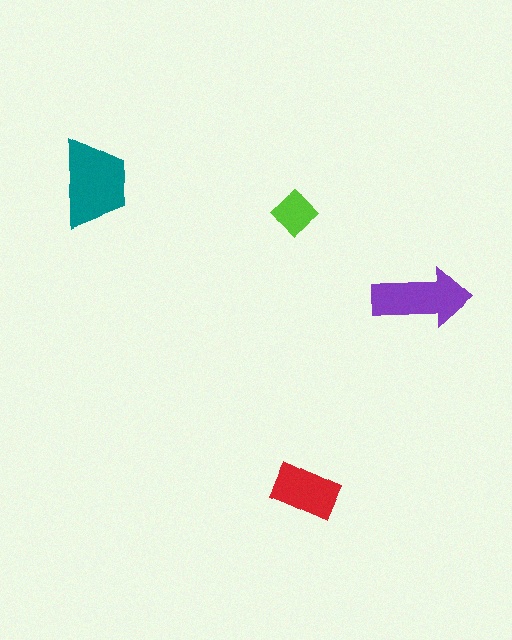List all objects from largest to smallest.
The teal trapezoid, the purple arrow, the red rectangle, the lime diamond.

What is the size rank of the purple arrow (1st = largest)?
2nd.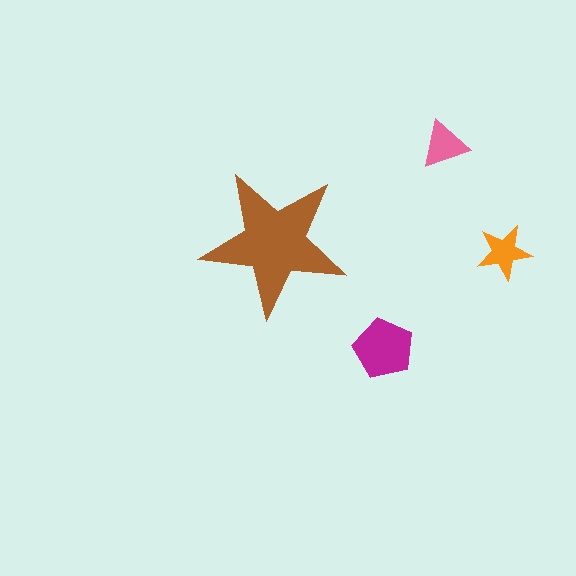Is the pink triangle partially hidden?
No, the pink triangle is fully visible.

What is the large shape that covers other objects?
A brown star.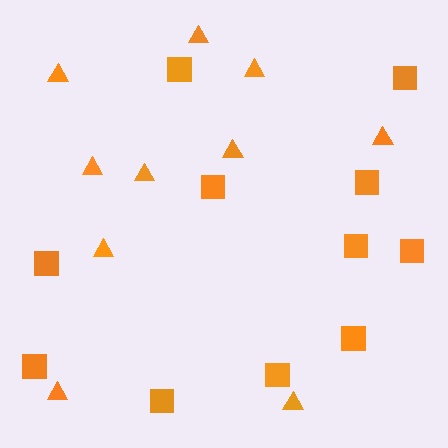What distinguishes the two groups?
There are 2 groups: one group of triangles (10) and one group of squares (11).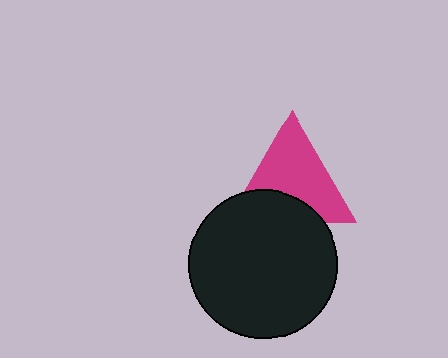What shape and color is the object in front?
The object in front is a black circle.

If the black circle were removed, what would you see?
You would see the complete magenta triangle.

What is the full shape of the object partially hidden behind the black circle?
The partially hidden object is a magenta triangle.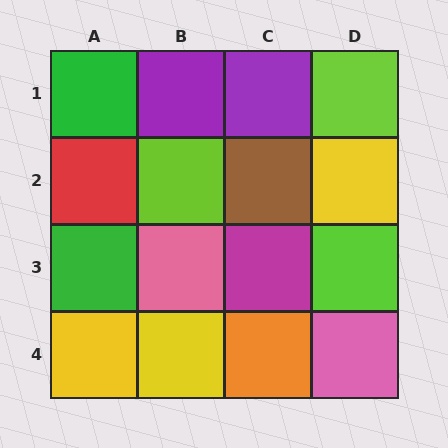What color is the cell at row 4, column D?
Pink.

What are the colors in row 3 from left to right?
Green, pink, magenta, lime.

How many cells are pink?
2 cells are pink.